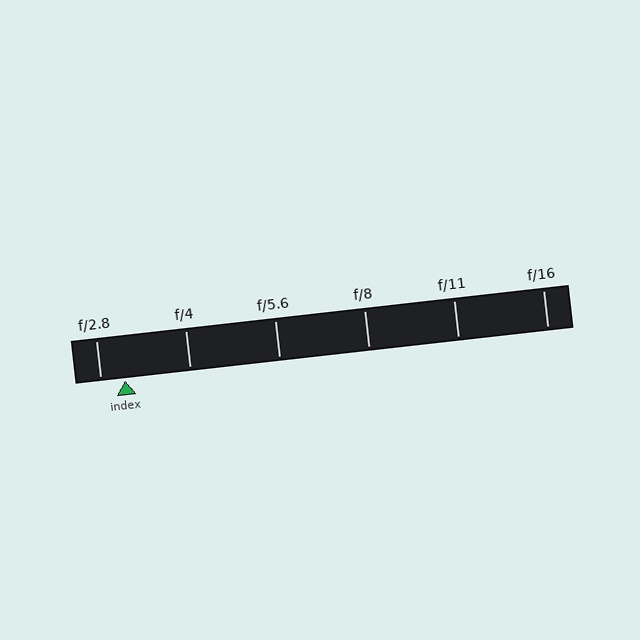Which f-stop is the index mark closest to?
The index mark is closest to f/2.8.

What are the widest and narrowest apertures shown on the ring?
The widest aperture shown is f/2.8 and the narrowest is f/16.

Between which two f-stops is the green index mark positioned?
The index mark is between f/2.8 and f/4.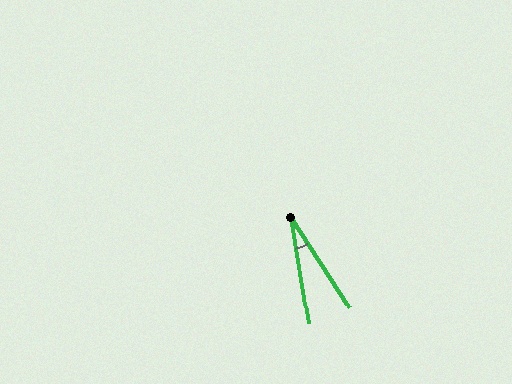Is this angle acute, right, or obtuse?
It is acute.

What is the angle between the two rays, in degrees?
Approximately 24 degrees.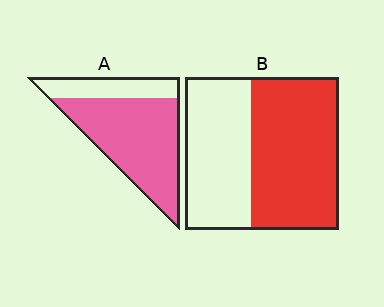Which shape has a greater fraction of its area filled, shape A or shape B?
Shape A.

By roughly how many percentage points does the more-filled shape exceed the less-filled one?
By roughly 15 percentage points (A over B).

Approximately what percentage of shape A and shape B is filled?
A is approximately 75% and B is approximately 55%.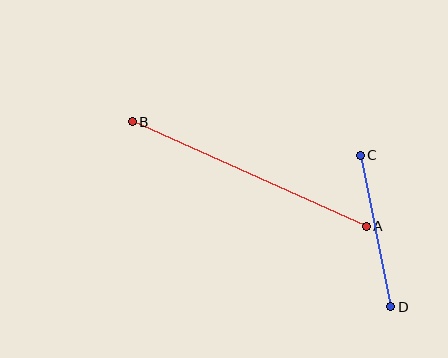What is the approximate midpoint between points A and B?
The midpoint is at approximately (249, 174) pixels.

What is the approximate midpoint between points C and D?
The midpoint is at approximately (375, 231) pixels.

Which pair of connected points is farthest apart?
Points A and B are farthest apart.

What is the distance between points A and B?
The distance is approximately 256 pixels.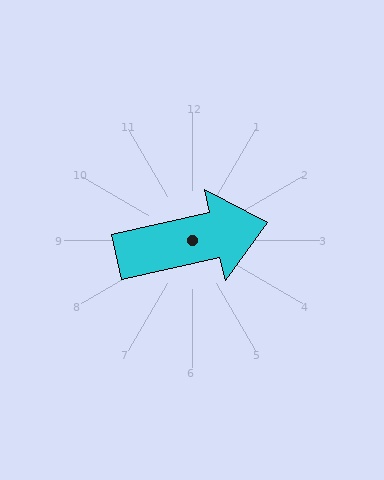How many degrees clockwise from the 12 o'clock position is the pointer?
Approximately 77 degrees.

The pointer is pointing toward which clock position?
Roughly 3 o'clock.